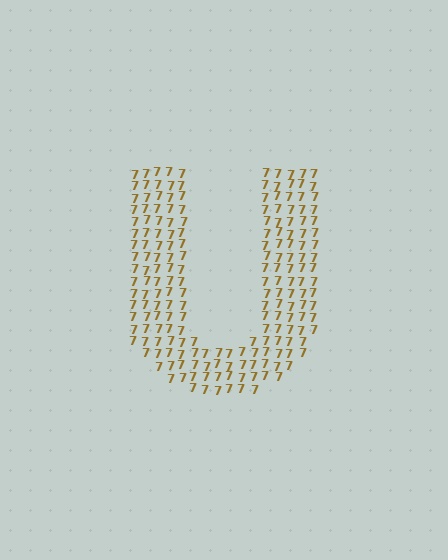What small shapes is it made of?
It is made of small digit 7's.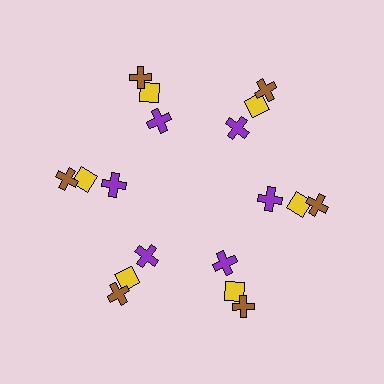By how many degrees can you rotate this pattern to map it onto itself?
The pattern maps onto itself every 60 degrees of rotation.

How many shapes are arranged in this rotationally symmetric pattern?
There are 18 shapes, arranged in 6 groups of 3.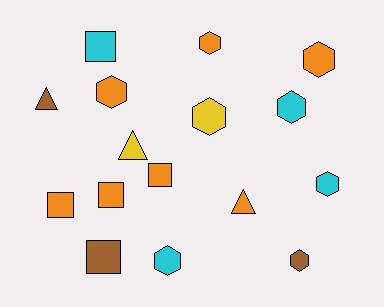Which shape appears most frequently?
Hexagon, with 8 objects.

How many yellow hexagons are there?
There is 1 yellow hexagon.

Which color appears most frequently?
Orange, with 7 objects.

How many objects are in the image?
There are 16 objects.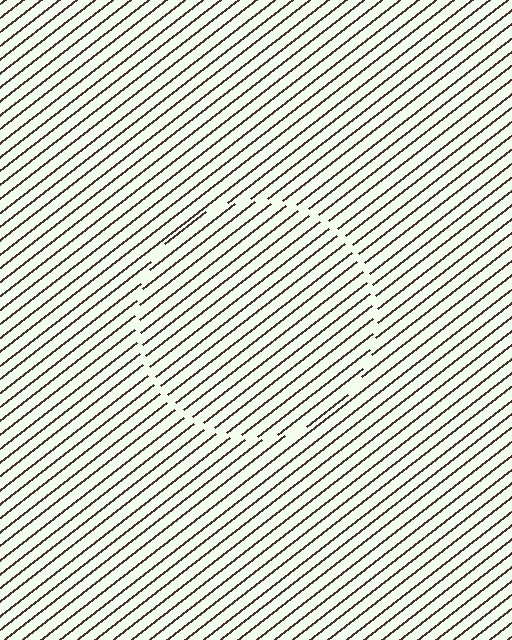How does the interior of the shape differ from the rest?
The interior of the shape contains the same grating, shifted by half a period — the contour is defined by the phase discontinuity where line-ends from the inner and outer gratings abut.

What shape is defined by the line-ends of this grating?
An illusory circle. The interior of the shape contains the same grating, shifted by half a period — the contour is defined by the phase discontinuity where line-ends from the inner and outer gratings abut.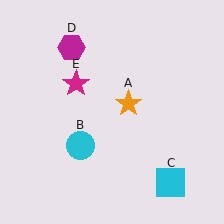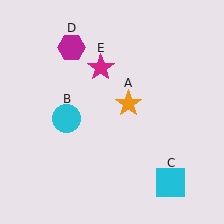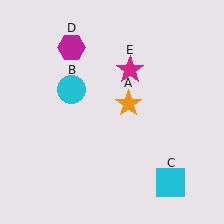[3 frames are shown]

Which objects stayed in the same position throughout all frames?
Orange star (object A) and cyan square (object C) and magenta hexagon (object D) remained stationary.